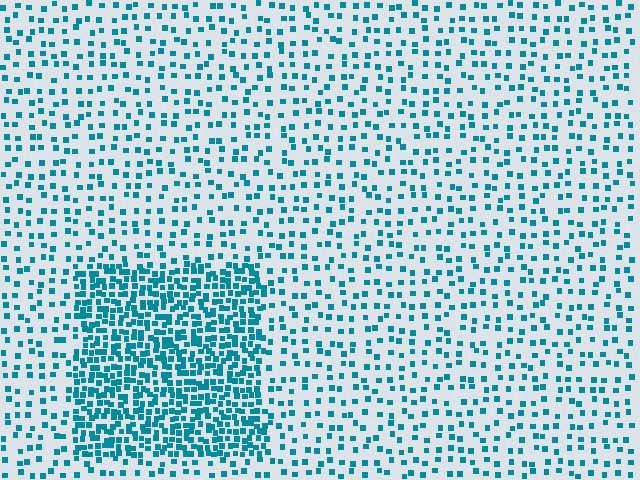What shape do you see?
I see a rectangle.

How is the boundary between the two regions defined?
The boundary is defined by a change in element density (approximately 2.7x ratio). All elements are the same color, size, and shape.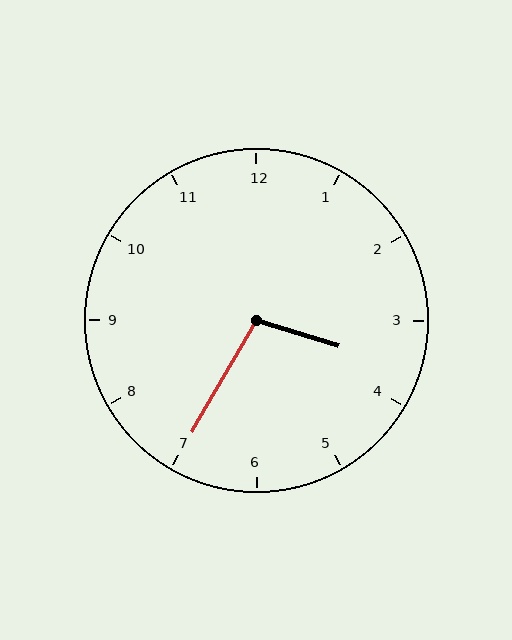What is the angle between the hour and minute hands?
Approximately 102 degrees.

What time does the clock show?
3:35.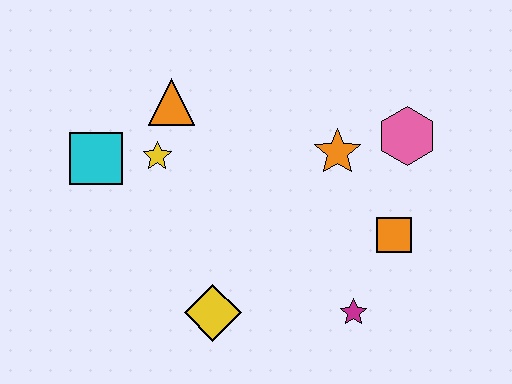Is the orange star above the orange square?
Yes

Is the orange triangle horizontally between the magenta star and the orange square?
No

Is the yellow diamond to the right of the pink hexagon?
No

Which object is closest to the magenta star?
The orange square is closest to the magenta star.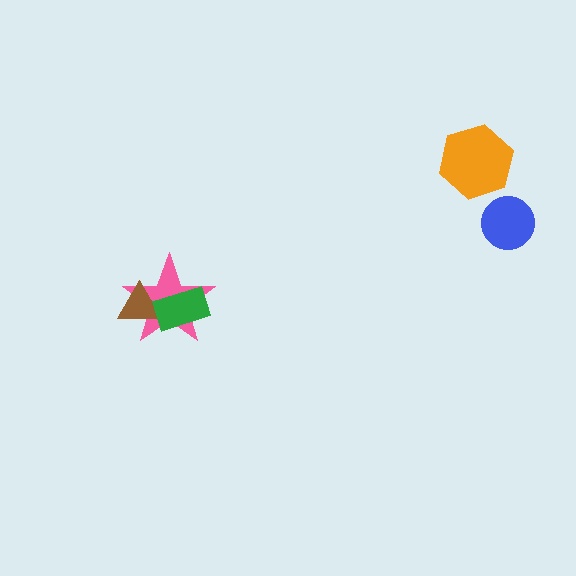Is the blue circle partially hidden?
No, no other shape covers it.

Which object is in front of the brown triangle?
The green rectangle is in front of the brown triangle.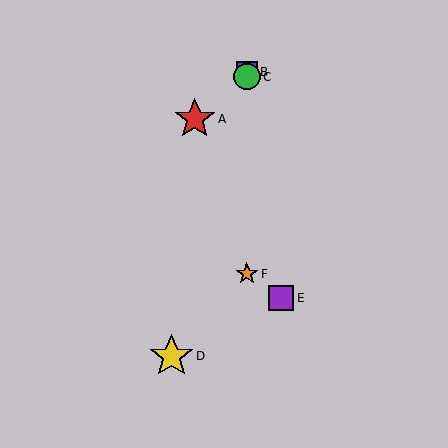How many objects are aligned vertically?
3 objects (B, C, F) are aligned vertically.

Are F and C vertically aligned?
Yes, both are at x≈247.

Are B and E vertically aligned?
No, B is at x≈247 and E is at x≈281.